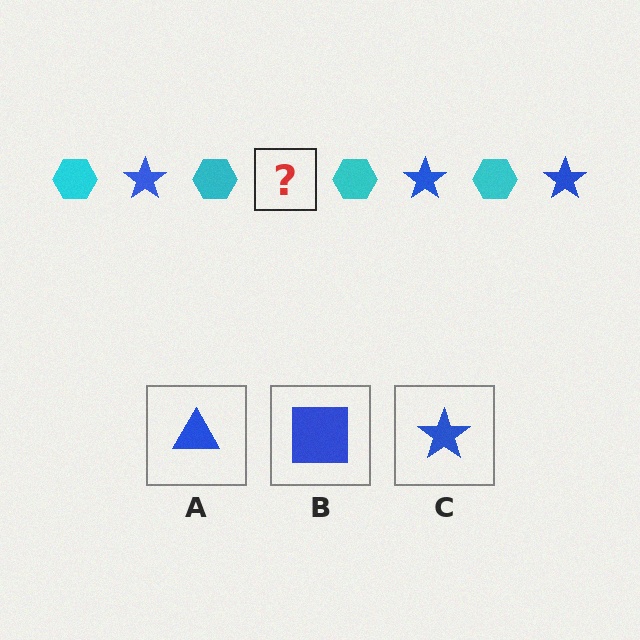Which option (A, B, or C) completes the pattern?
C.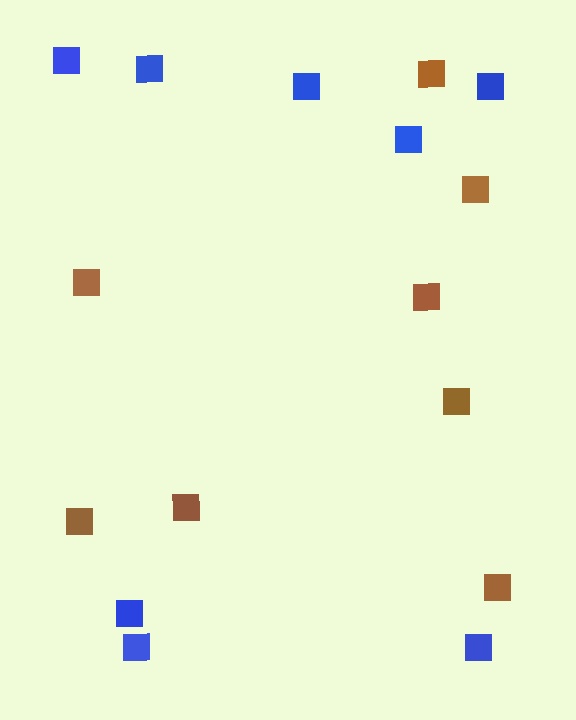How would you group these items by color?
There are 2 groups: one group of blue squares (8) and one group of brown squares (8).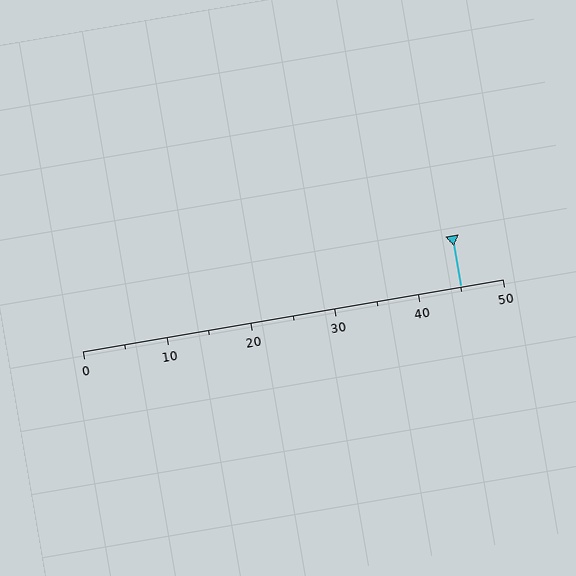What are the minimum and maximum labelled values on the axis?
The axis runs from 0 to 50.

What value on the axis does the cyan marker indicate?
The marker indicates approximately 45.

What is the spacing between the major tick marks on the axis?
The major ticks are spaced 10 apart.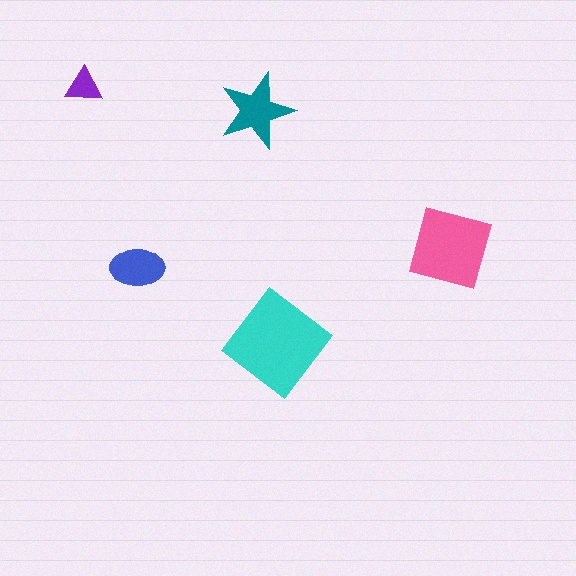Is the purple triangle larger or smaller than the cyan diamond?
Smaller.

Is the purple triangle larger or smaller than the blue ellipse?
Smaller.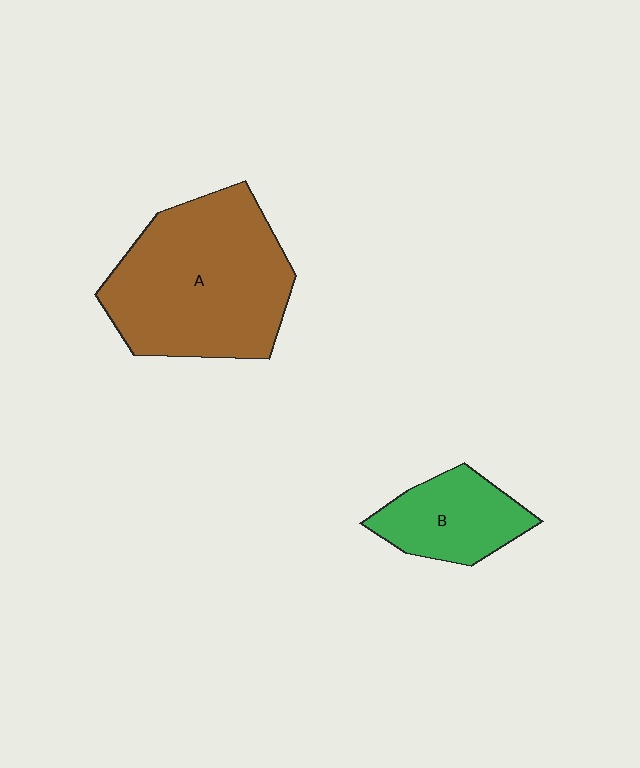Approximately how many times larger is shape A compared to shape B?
Approximately 2.3 times.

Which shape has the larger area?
Shape A (brown).